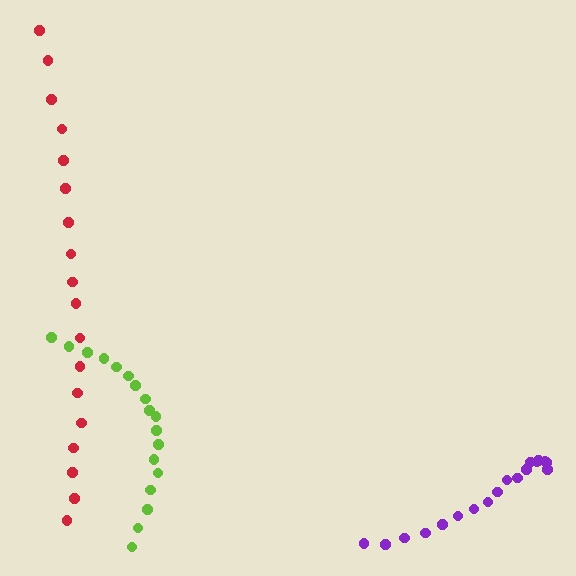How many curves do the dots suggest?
There are 3 distinct paths.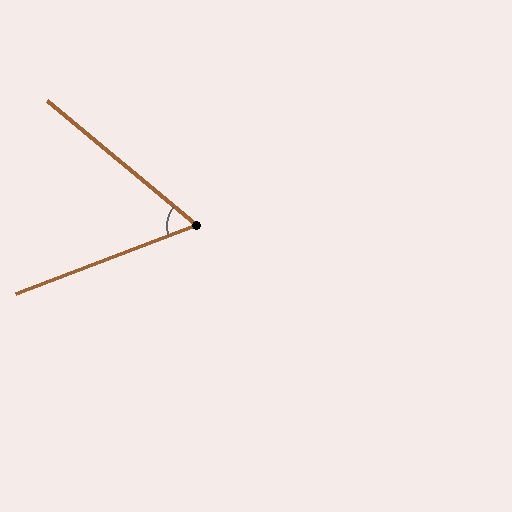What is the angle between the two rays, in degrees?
Approximately 60 degrees.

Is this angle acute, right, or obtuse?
It is acute.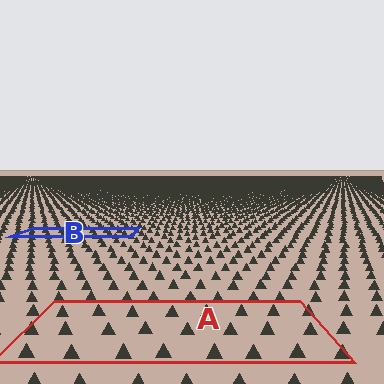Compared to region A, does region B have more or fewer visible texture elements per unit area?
Region B has more texture elements per unit area — they are packed more densely because it is farther away.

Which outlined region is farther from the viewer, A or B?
Region B is farther from the viewer — the texture elements inside it appear smaller and more densely packed.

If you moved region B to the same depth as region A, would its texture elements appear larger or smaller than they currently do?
They would appear larger. At a closer depth, the same texture elements are projected at a bigger on-screen size.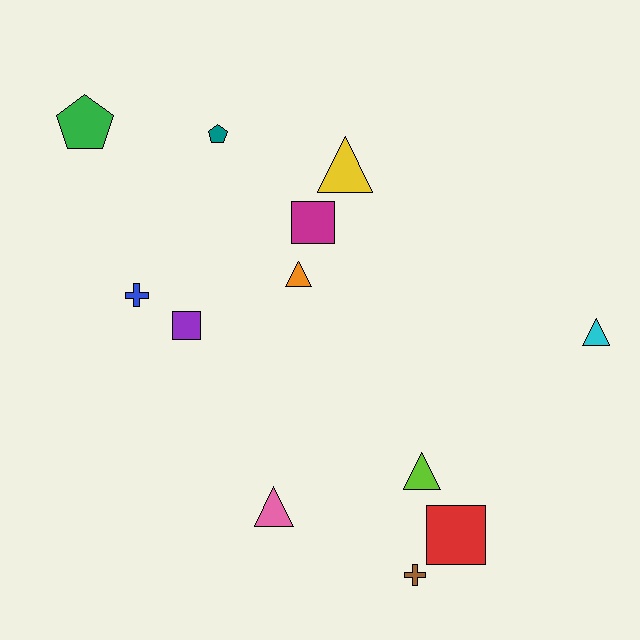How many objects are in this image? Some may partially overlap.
There are 12 objects.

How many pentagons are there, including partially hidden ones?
There are 2 pentagons.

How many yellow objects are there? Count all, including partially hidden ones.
There is 1 yellow object.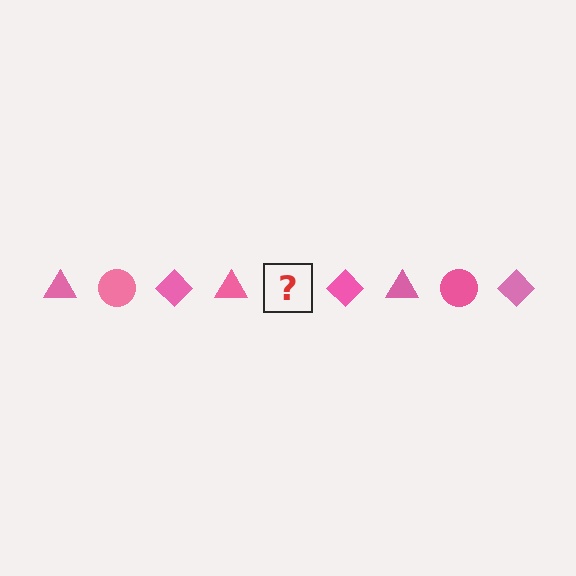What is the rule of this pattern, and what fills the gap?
The rule is that the pattern cycles through triangle, circle, diamond shapes in pink. The gap should be filled with a pink circle.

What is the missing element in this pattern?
The missing element is a pink circle.